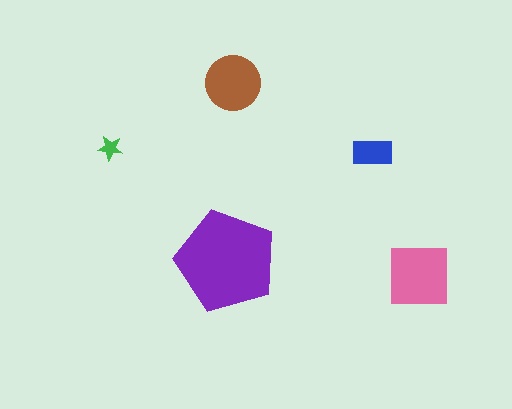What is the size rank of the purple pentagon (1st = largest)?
1st.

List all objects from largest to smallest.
The purple pentagon, the pink square, the brown circle, the blue rectangle, the green star.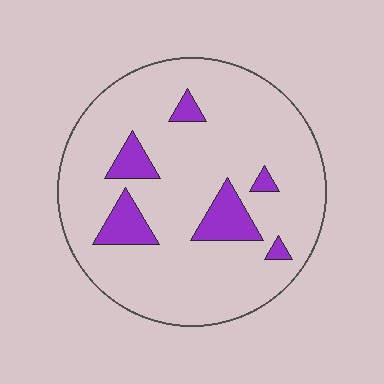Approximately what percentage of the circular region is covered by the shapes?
Approximately 15%.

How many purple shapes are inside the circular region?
6.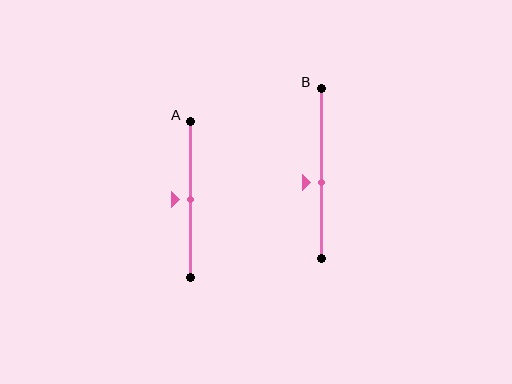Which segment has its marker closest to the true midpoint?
Segment A has its marker closest to the true midpoint.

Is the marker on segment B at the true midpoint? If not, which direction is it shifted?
No, the marker on segment B is shifted downward by about 5% of the segment length.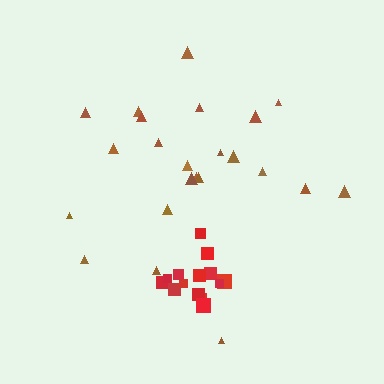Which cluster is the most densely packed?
Red.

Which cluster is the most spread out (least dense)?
Brown.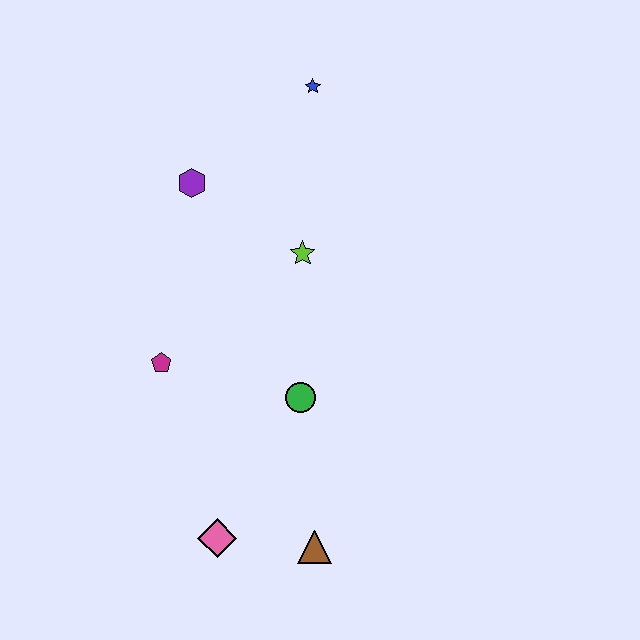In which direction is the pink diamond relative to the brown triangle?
The pink diamond is to the left of the brown triangle.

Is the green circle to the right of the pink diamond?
Yes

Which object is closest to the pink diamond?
The brown triangle is closest to the pink diamond.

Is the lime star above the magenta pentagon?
Yes